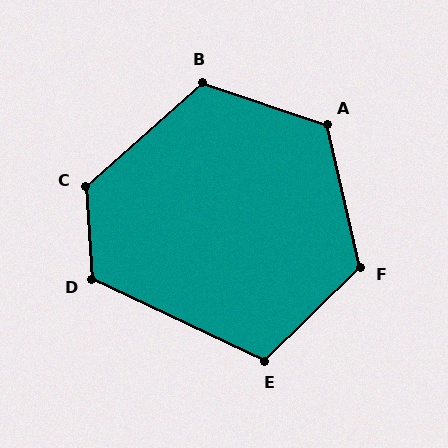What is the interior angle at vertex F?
Approximately 121 degrees (obtuse).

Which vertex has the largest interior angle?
C, at approximately 128 degrees.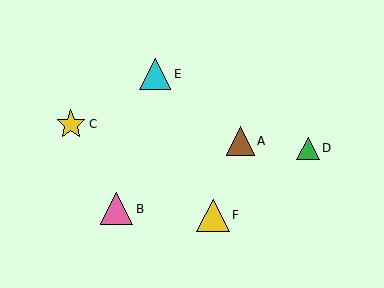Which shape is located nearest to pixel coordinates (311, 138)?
The green triangle (labeled D) at (308, 148) is nearest to that location.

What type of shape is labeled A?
Shape A is a brown triangle.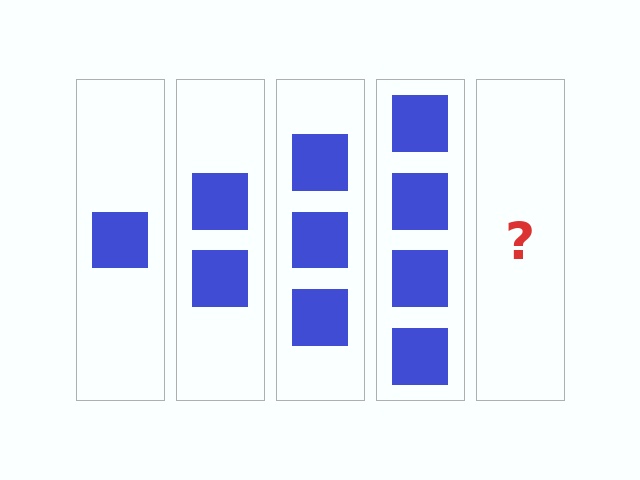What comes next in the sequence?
The next element should be 5 squares.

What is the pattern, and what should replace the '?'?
The pattern is that each step adds one more square. The '?' should be 5 squares.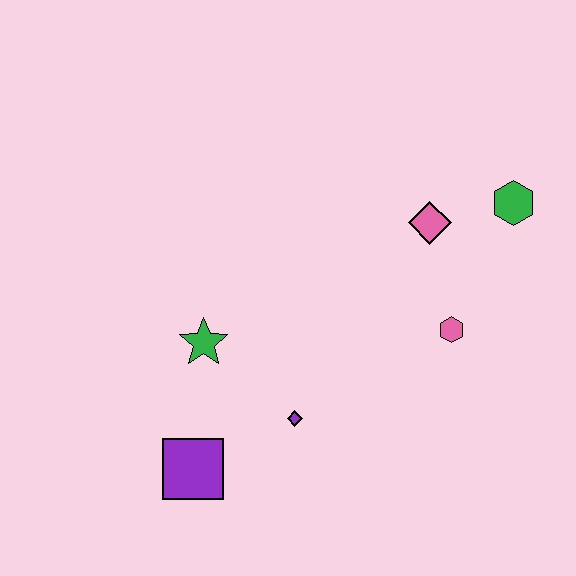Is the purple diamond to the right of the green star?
Yes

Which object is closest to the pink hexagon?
The pink diamond is closest to the pink hexagon.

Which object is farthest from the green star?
The green hexagon is farthest from the green star.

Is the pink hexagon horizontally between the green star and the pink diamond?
No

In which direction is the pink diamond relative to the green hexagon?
The pink diamond is to the left of the green hexagon.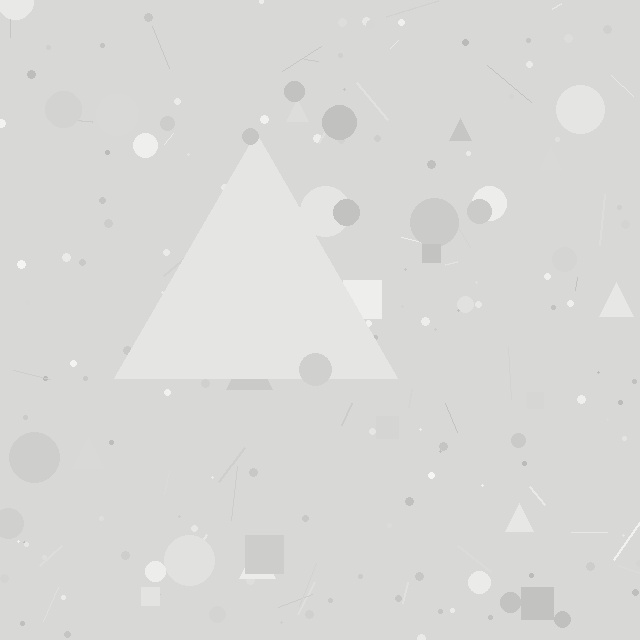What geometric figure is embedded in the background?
A triangle is embedded in the background.